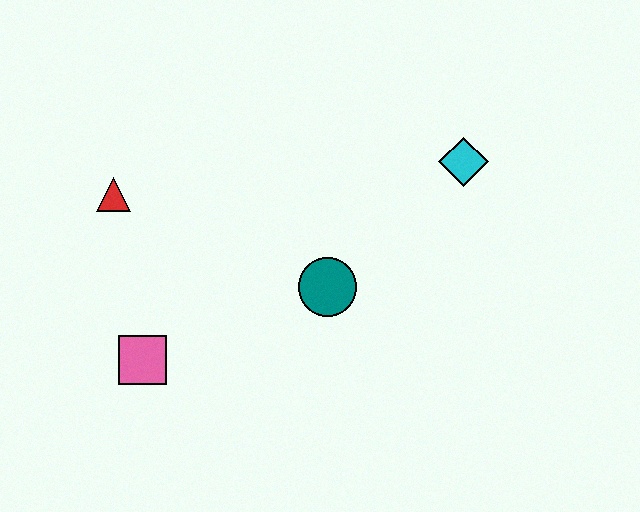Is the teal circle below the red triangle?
Yes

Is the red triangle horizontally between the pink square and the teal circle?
No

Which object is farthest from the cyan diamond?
The pink square is farthest from the cyan diamond.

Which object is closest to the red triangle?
The pink square is closest to the red triangle.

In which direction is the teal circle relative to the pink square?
The teal circle is to the right of the pink square.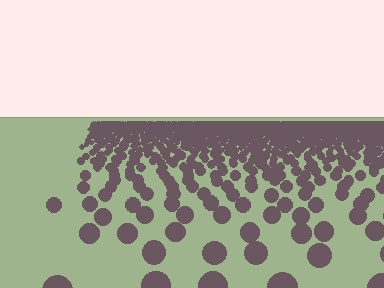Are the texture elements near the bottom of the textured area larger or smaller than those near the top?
Larger. Near the bottom, elements are closer to the viewer and appear at a bigger on-screen size.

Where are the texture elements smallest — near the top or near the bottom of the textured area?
Near the top.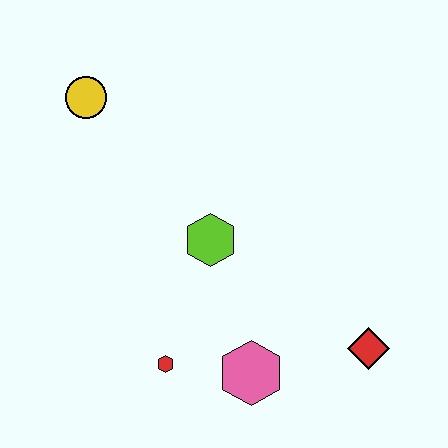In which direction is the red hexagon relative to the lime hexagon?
The red hexagon is below the lime hexagon.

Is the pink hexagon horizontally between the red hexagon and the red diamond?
Yes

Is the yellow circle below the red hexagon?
No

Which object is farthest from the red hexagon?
The yellow circle is farthest from the red hexagon.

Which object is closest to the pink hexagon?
The red hexagon is closest to the pink hexagon.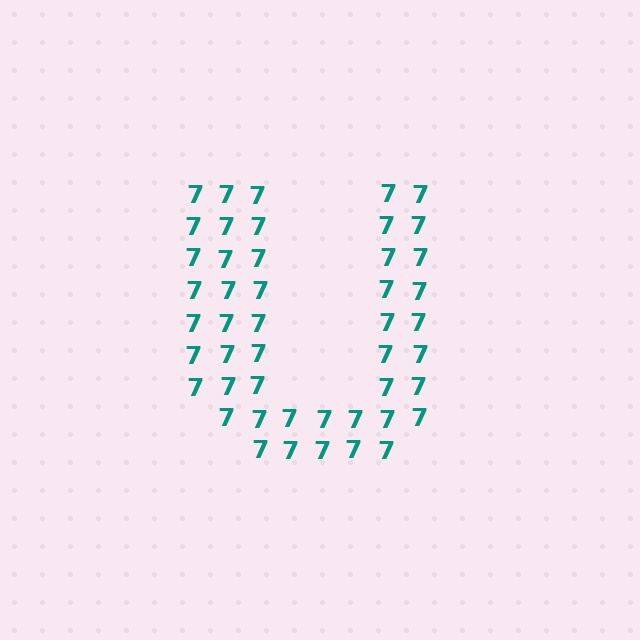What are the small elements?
The small elements are digit 7's.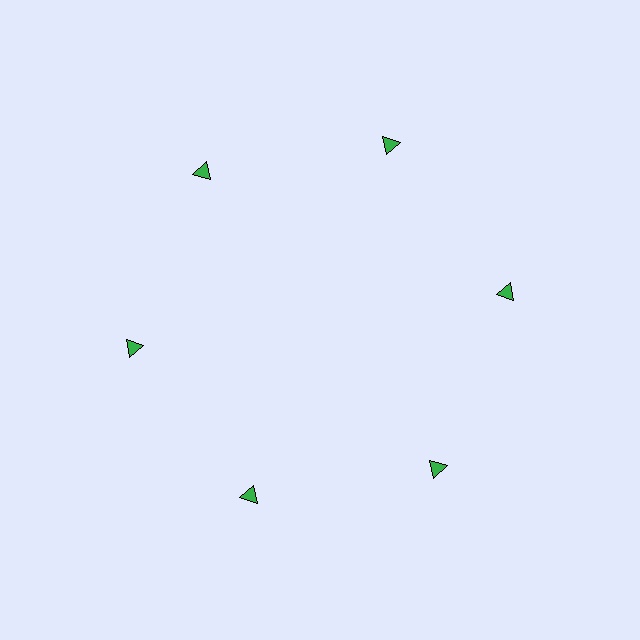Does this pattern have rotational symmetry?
Yes, this pattern has 6-fold rotational symmetry. It looks the same after rotating 60 degrees around the center.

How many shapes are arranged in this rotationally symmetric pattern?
There are 6 shapes, arranged in 6 groups of 1.